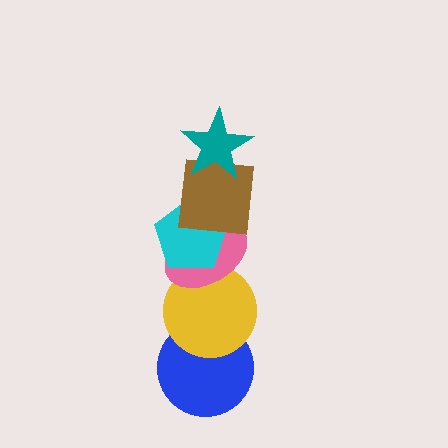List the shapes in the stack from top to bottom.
From top to bottom: the teal star, the brown square, the cyan pentagon, the pink ellipse, the yellow circle, the blue circle.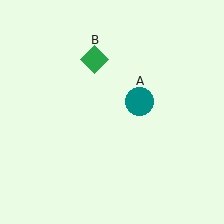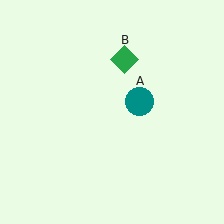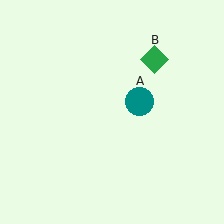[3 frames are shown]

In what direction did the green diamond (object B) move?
The green diamond (object B) moved right.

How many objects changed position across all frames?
1 object changed position: green diamond (object B).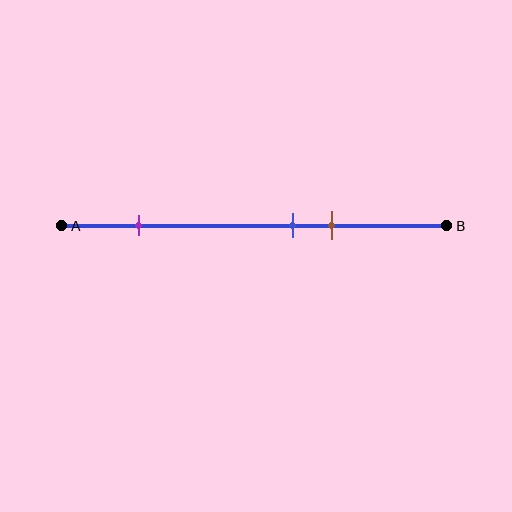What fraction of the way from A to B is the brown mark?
The brown mark is approximately 70% (0.7) of the way from A to B.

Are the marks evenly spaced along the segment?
No, the marks are not evenly spaced.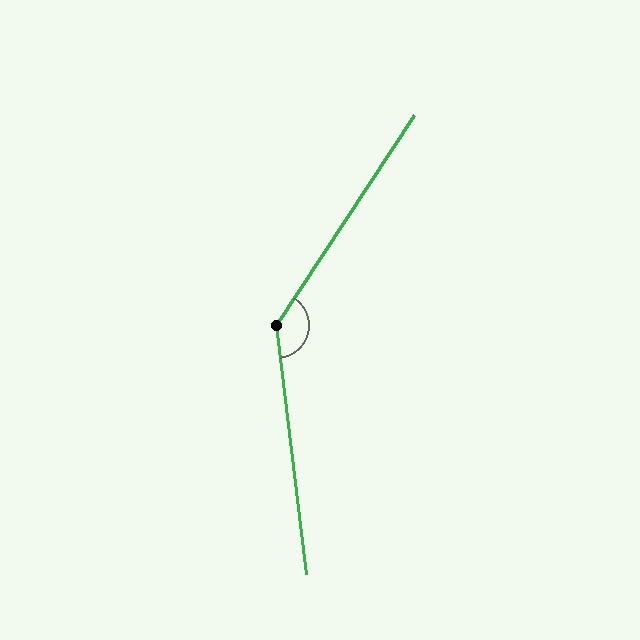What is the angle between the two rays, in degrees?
Approximately 140 degrees.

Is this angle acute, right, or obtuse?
It is obtuse.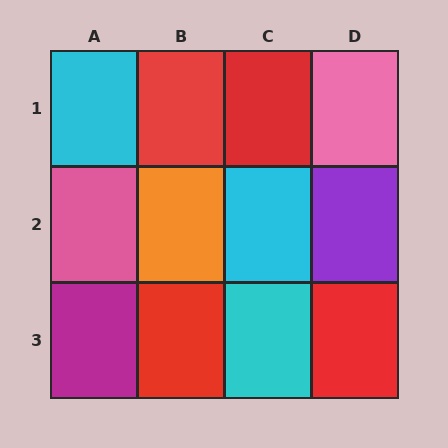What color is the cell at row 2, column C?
Cyan.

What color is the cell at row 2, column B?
Orange.